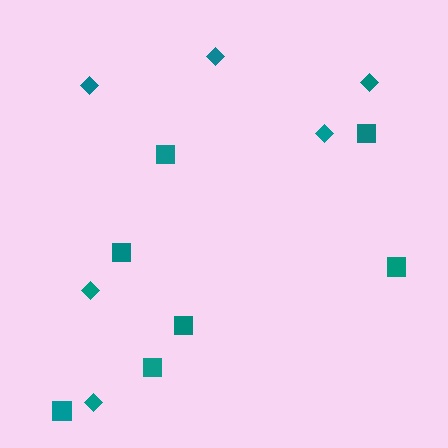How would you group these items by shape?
There are 2 groups: one group of squares (7) and one group of diamonds (6).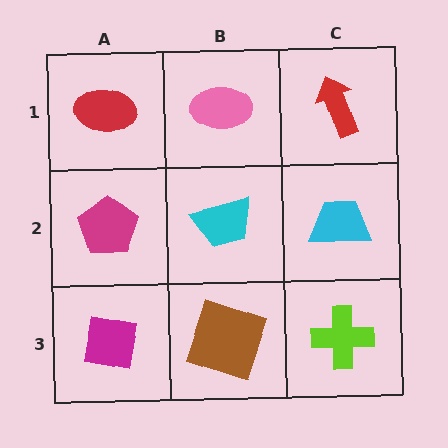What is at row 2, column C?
A cyan trapezoid.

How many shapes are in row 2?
3 shapes.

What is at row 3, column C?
A lime cross.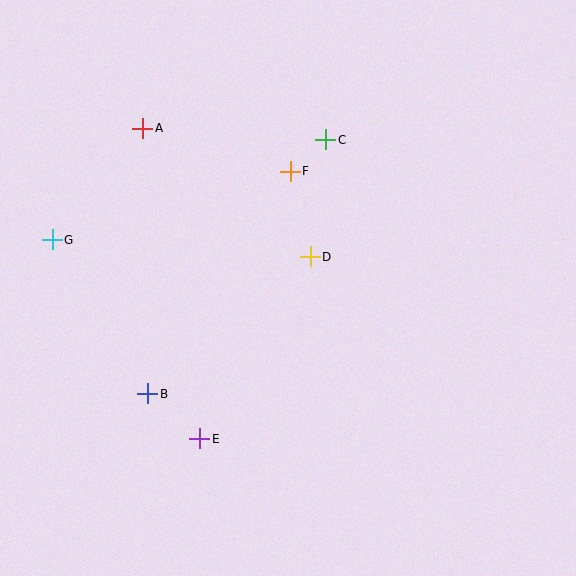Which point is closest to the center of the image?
Point D at (310, 257) is closest to the center.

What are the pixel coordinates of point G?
Point G is at (52, 240).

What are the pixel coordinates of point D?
Point D is at (310, 257).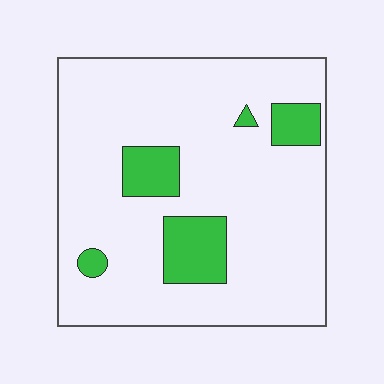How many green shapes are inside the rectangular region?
5.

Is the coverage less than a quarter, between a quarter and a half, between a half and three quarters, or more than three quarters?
Less than a quarter.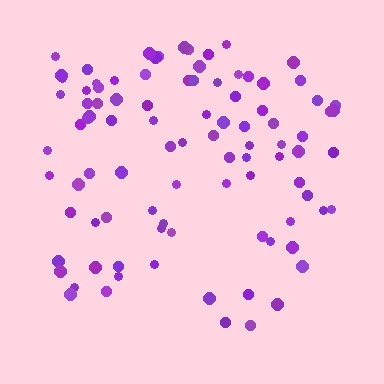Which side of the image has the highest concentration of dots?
The top.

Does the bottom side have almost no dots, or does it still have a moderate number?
Still a moderate number, just noticeably fewer than the top.